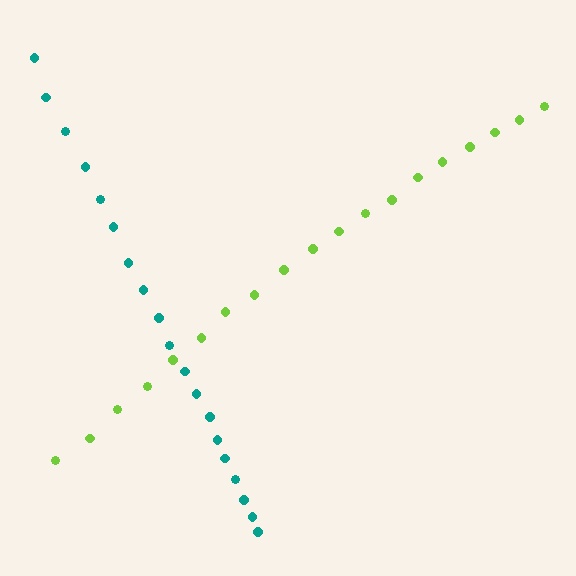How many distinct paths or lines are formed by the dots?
There are 2 distinct paths.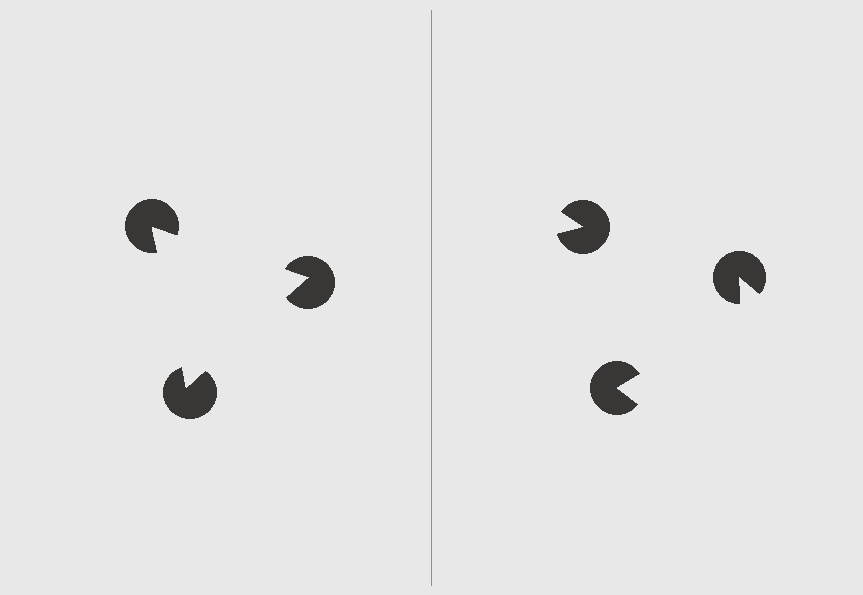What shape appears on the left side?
An illusory triangle.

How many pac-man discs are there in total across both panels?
6 — 3 on each side.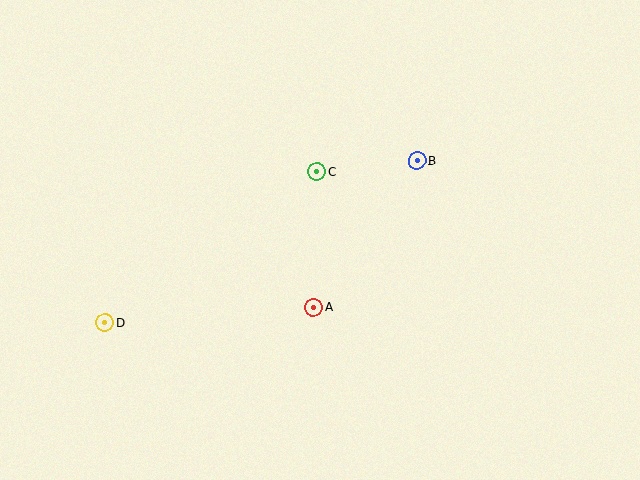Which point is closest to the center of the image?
Point A at (313, 307) is closest to the center.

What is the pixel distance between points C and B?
The distance between C and B is 100 pixels.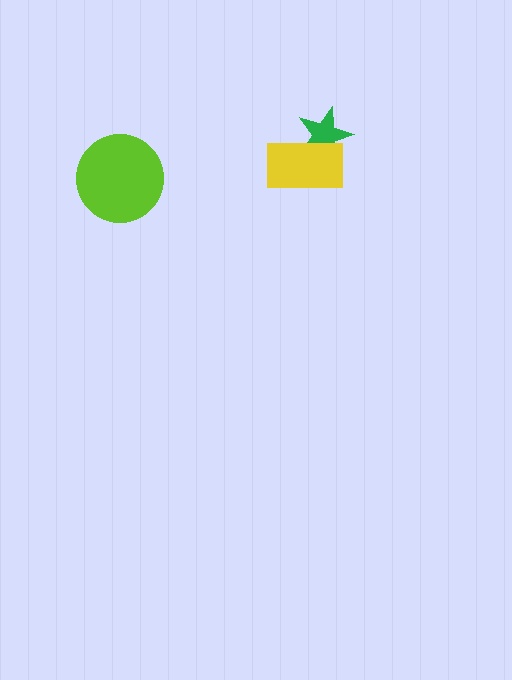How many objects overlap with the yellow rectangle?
1 object overlaps with the yellow rectangle.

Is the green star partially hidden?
Yes, it is partially covered by another shape.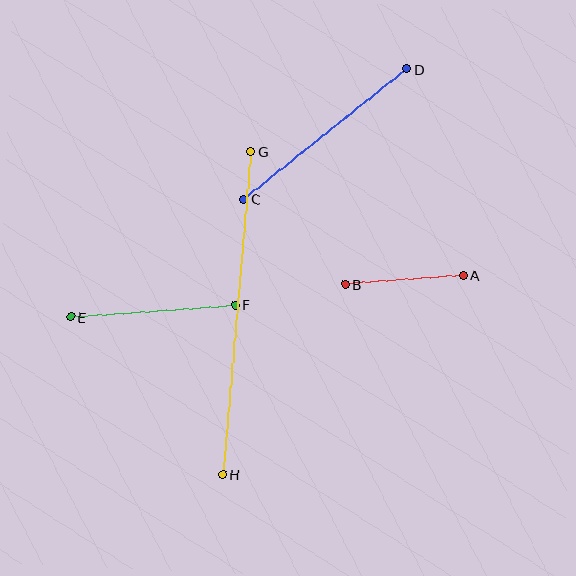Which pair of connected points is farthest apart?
Points G and H are farthest apart.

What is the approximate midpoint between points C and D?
The midpoint is at approximately (325, 134) pixels.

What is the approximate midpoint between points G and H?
The midpoint is at approximately (237, 313) pixels.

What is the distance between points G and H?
The distance is approximately 324 pixels.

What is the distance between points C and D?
The distance is approximately 209 pixels.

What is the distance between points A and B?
The distance is approximately 118 pixels.